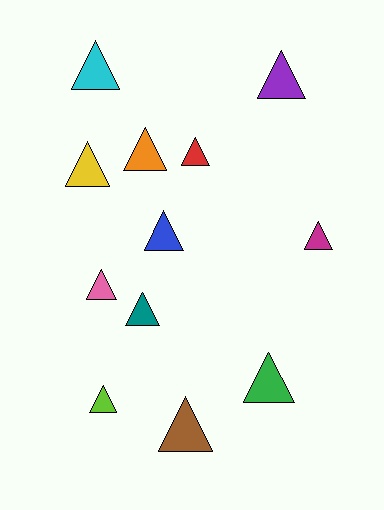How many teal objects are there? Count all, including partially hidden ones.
There is 1 teal object.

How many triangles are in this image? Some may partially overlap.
There are 12 triangles.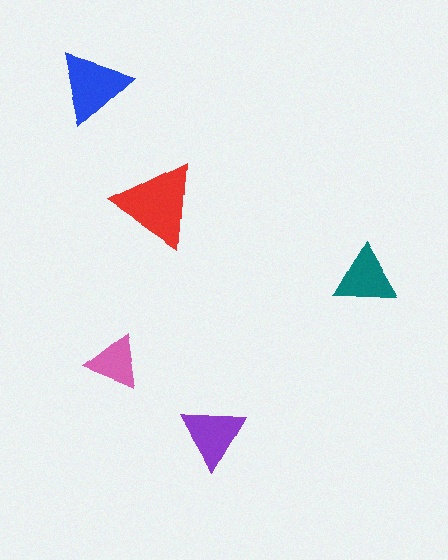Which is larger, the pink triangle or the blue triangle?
The blue one.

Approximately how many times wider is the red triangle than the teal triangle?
About 1.5 times wider.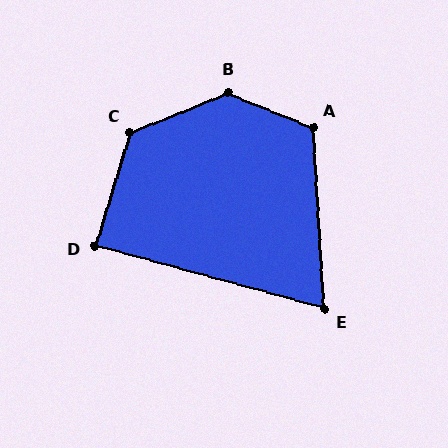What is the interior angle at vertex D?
Approximately 88 degrees (approximately right).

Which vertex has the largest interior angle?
B, at approximately 136 degrees.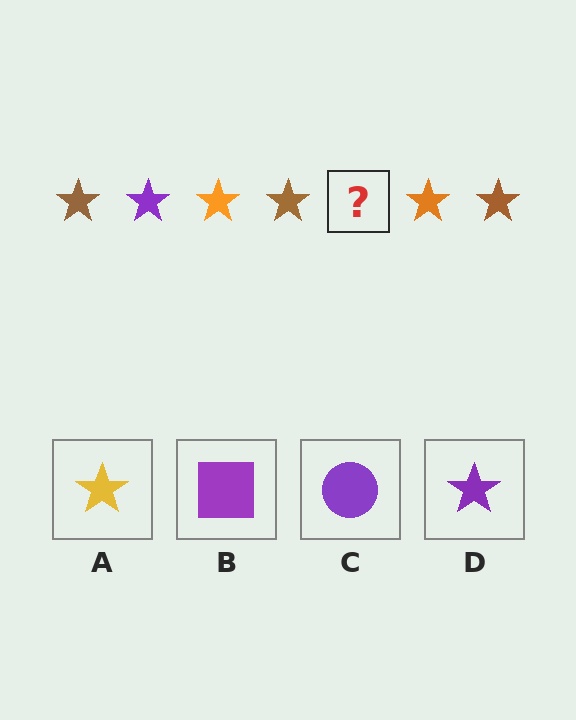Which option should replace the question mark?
Option D.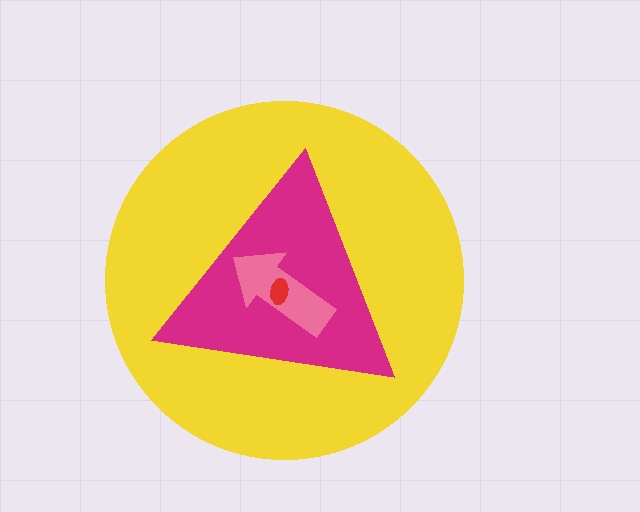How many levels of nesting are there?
4.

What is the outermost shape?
The yellow circle.